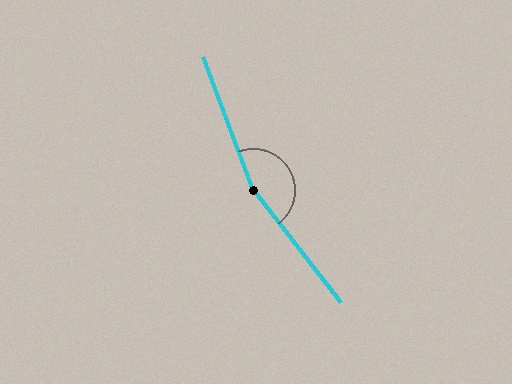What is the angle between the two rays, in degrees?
Approximately 163 degrees.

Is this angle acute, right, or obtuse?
It is obtuse.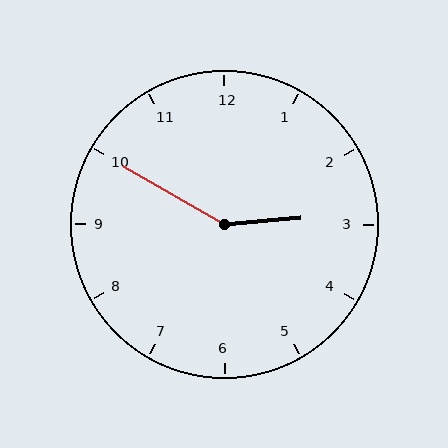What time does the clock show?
2:50.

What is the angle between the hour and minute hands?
Approximately 145 degrees.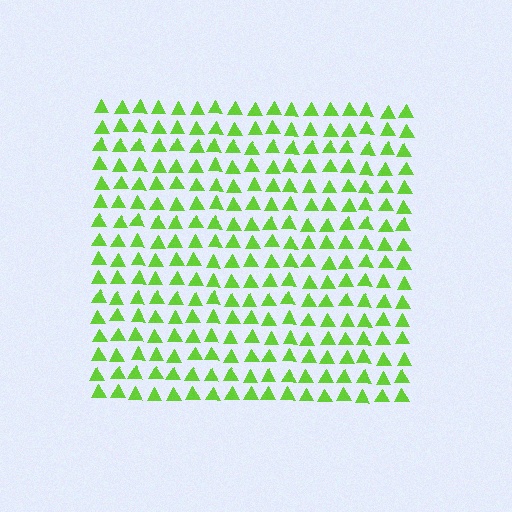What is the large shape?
The large shape is a square.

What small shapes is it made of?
It is made of small triangles.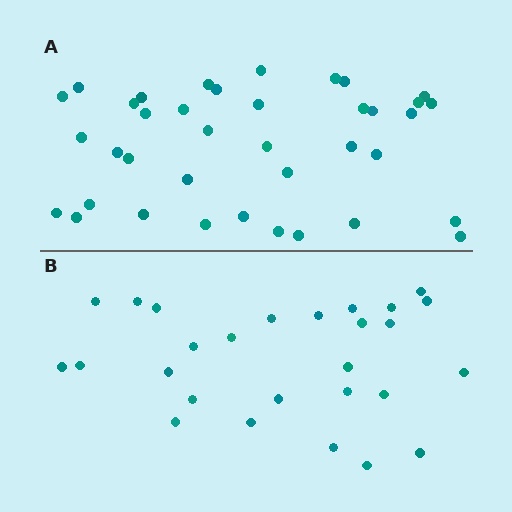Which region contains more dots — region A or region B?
Region A (the top region) has more dots.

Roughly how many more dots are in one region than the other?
Region A has roughly 12 or so more dots than region B.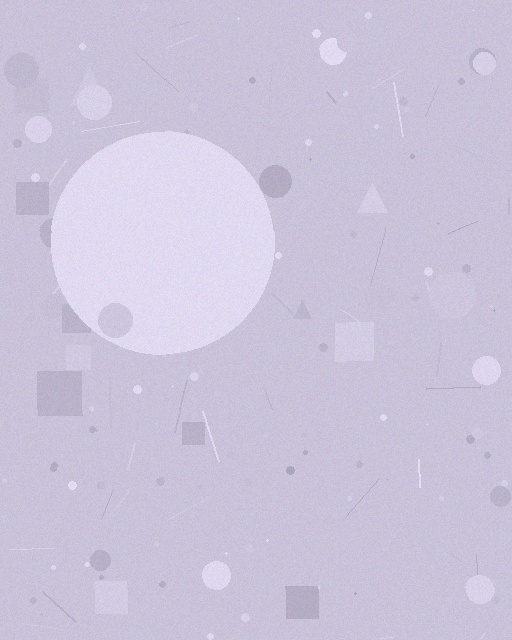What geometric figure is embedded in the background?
A circle is embedded in the background.